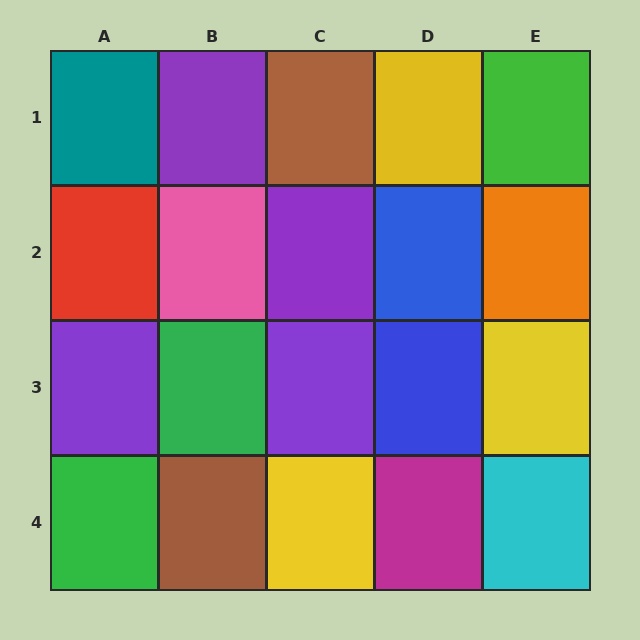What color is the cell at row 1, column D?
Yellow.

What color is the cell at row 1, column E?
Green.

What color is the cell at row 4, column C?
Yellow.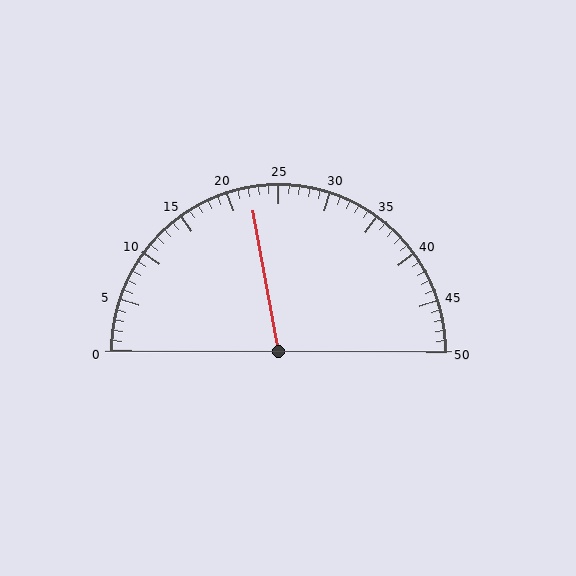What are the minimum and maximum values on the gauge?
The gauge ranges from 0 to 50.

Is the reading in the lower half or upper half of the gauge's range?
The reading is in the lower half of the range (0 to 50).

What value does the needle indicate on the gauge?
The needle indicates approximately 22.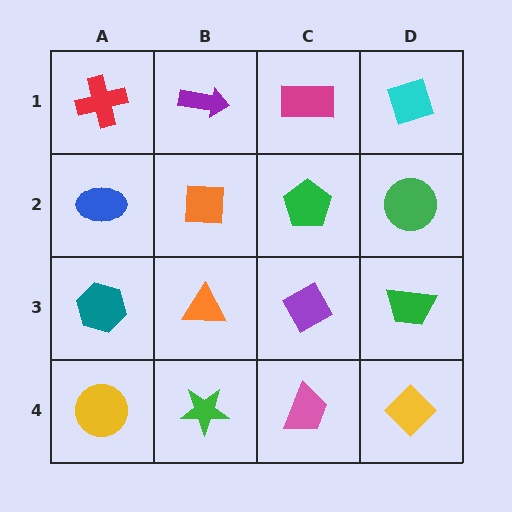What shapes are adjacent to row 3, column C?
A green pentagon (row 2, column C), a pink trapezoid (row 4, column C), an orange triangle (row 3, column B), a green trapezoid (row 3, column D).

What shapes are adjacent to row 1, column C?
A green pentagon (row 2, column C), a purple arrow (row 1, column B), a cyan diamond (row 1, column D).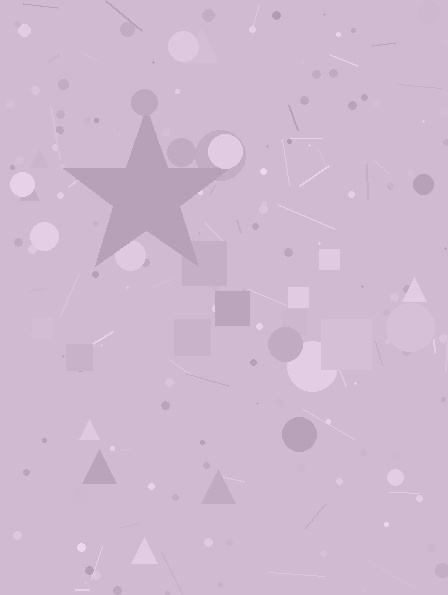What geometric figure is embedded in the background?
A star is embedded in the background.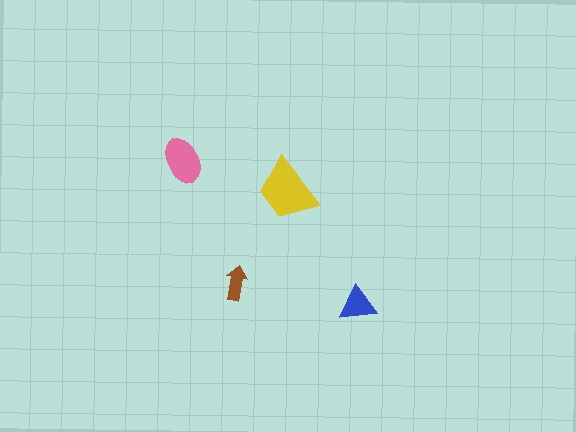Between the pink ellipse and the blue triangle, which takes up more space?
The pink ellipse.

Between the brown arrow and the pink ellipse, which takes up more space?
The pink ellipse.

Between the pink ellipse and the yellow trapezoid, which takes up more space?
The yellow trapezoid.